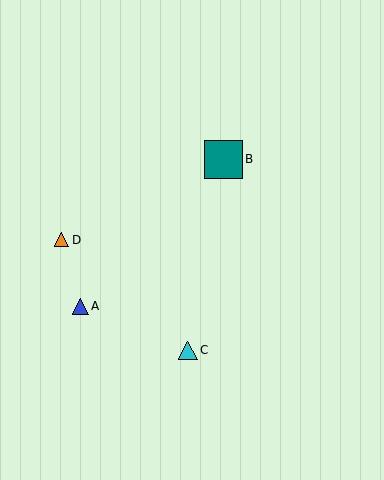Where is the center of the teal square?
The center of the teal square is at (223, 159).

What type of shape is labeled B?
Shape B is a teal square.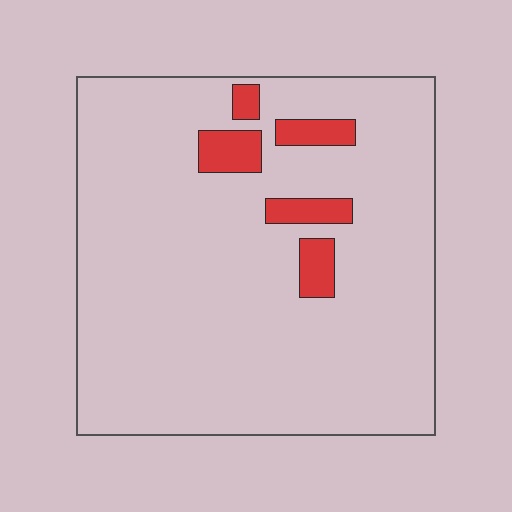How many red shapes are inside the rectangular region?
5.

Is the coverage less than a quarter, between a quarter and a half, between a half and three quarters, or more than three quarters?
Less than a quarter.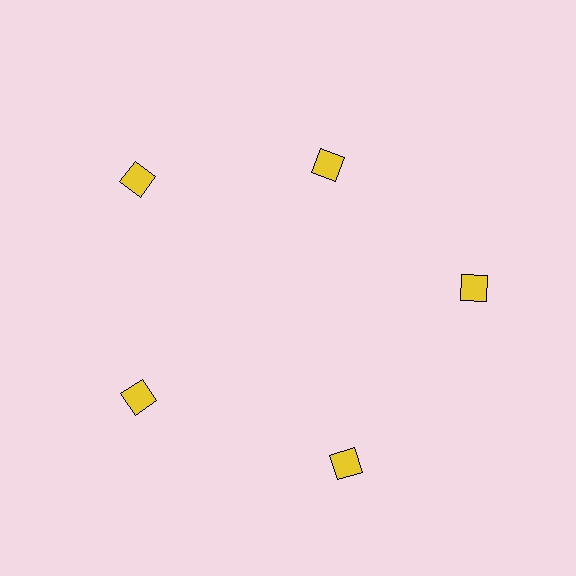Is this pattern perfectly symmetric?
No. The 5 yellow diamonds are arranged in a ring, but one element near the 1 o'clock position is pulled inward toward the center, breaking the 5-fold rotational symmetry.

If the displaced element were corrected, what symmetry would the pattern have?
It would have 5-fold rotational symmetry — the pattern would map onto itself every 72 degrees.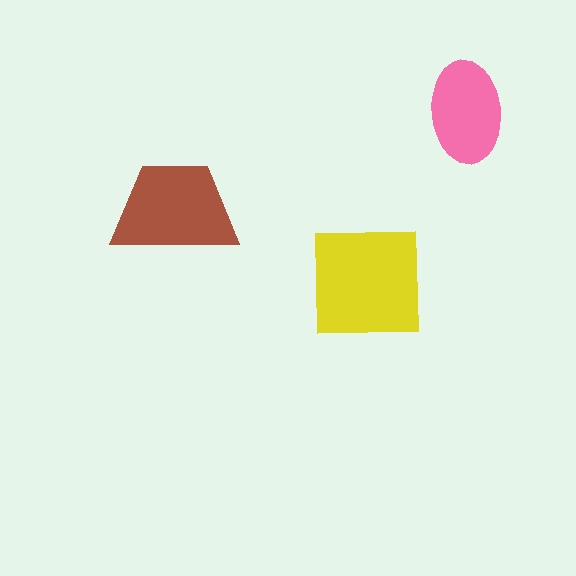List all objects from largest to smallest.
The yellow square, the brown trapezoid, the pink ellipse.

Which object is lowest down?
The yellow square is bottommost.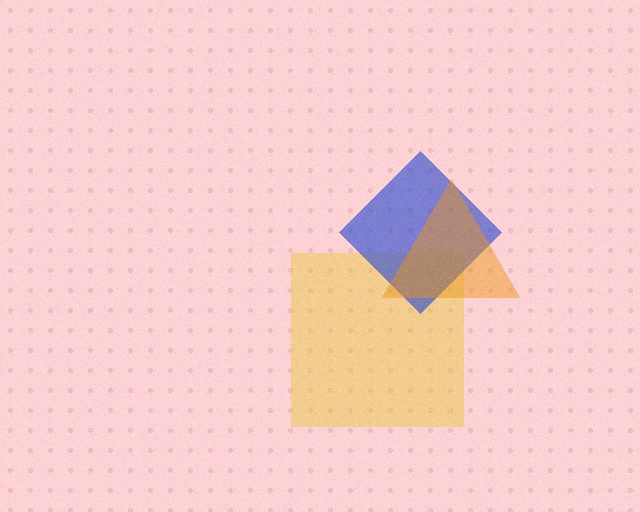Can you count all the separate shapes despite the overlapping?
Yes, there are 3 separate shapes.